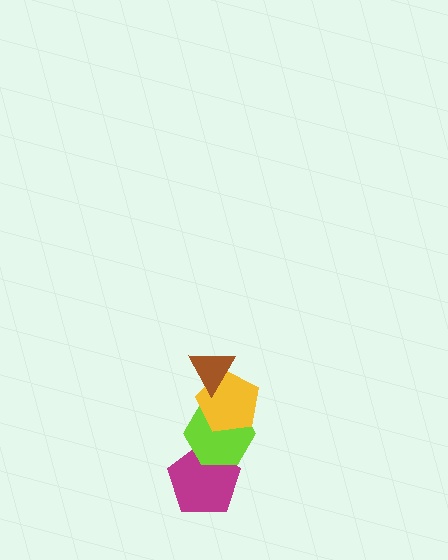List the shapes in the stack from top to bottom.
From top to bottom: the brown triangle, the yellow pentagon, the lime hexagon, the magenta pentagon.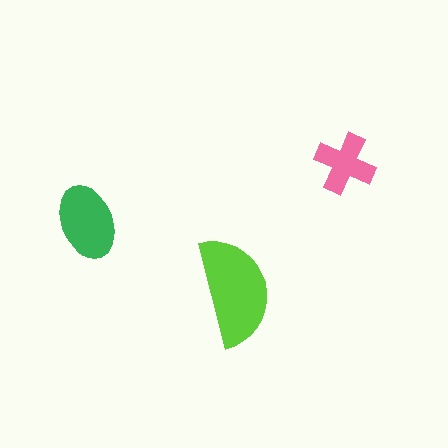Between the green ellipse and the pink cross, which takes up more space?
The green ellipse.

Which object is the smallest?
The pink cross.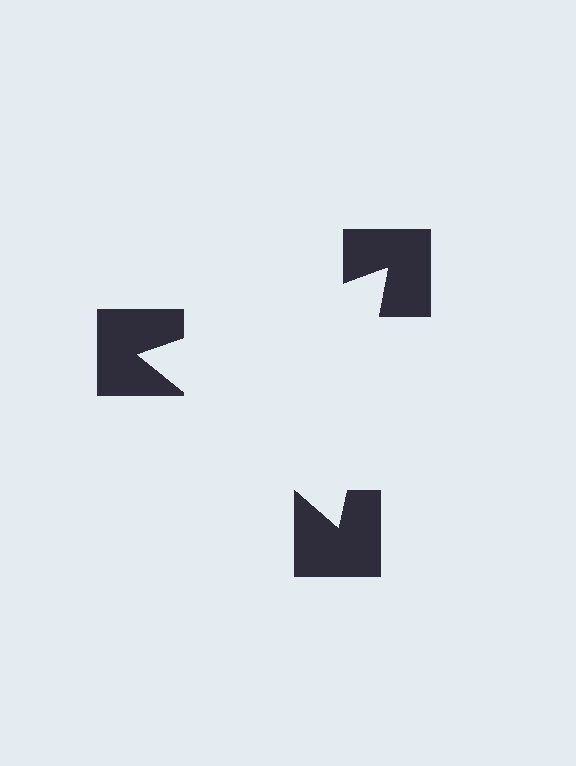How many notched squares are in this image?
There are 3 — one at each vertex of the illusory triangle.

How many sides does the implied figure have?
3 sides.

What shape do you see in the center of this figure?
An illusory triangle — its edges are inferred from the aligned wedge cuts in the notched squares, not physically drawn.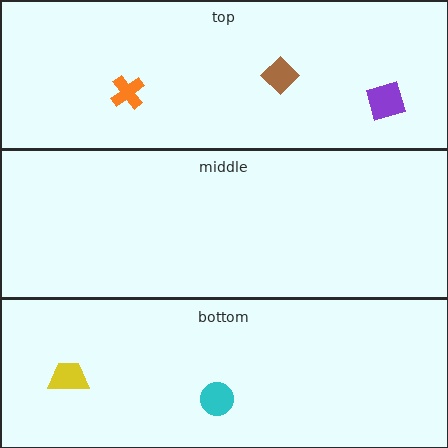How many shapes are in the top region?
3.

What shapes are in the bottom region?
The cyan circle, the yellow trapezoid.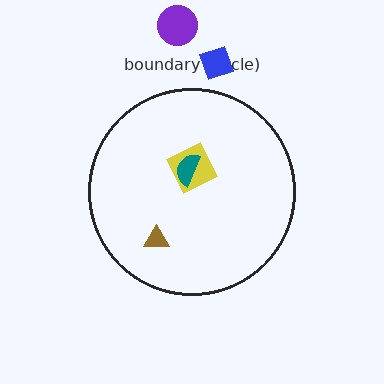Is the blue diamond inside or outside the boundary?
Outside.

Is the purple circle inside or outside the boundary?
Outside.